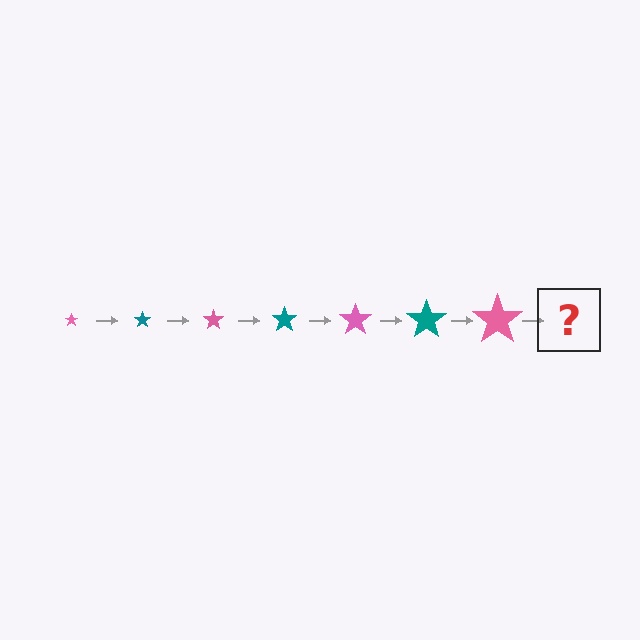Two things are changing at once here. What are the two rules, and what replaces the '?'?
The two rules are that the star grows larger each step and the color cycles through pink and teal. The '?' should be a teal star, larger than the previous one.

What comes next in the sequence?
The next element should be a teal star, larger than the previous one.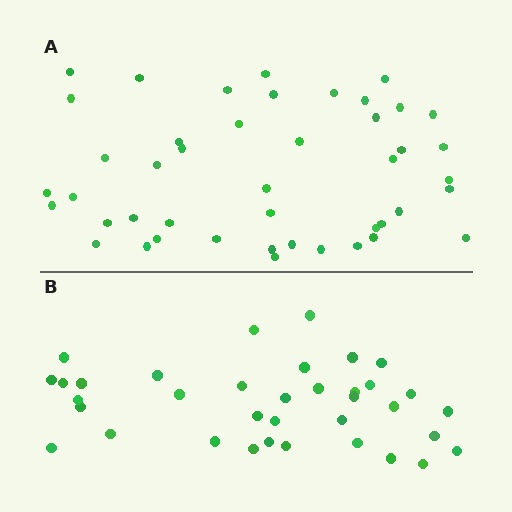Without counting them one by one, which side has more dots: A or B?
Region A (the top region) has more dots.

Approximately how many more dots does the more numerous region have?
Region A has roughly 8 or so more dots than region B.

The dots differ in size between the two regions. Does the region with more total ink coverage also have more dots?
No. Region B has more total ink coverage because its dots are larger, but region A actually contains more individual dots. Total area can be misleading — the number of items is what matters here.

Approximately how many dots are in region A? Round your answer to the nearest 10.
About 40 dots. (The exact count is 45, which rounds to 40.)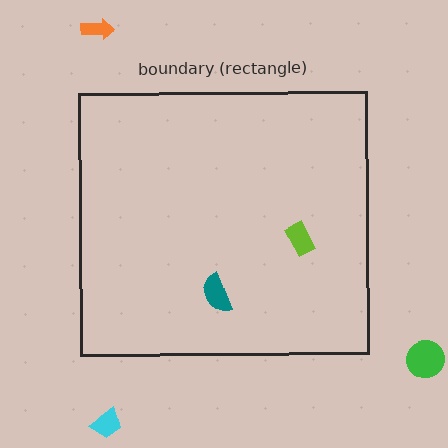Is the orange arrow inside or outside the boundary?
Outside.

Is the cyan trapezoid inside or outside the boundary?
Outside.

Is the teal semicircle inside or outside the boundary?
Inside.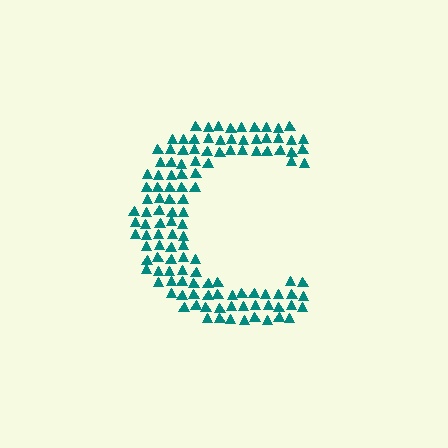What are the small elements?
The small elements are triangles.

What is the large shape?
The large shape is the letter C.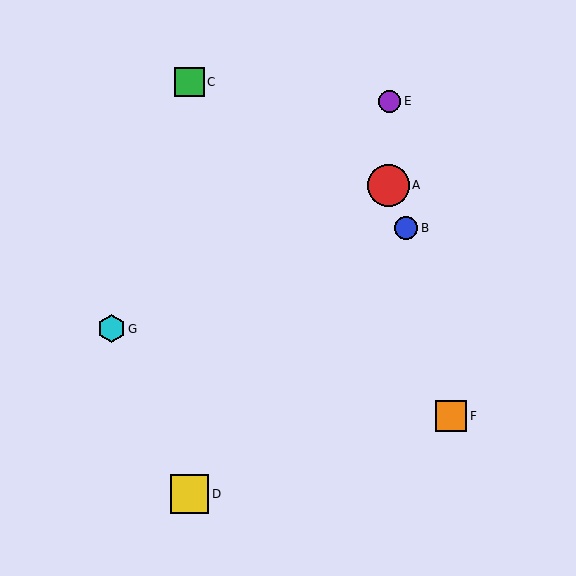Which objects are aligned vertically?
Objects C, D are aligned vertically.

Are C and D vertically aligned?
Yes, both are at x≈190.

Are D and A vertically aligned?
No, D is at x≈190 and A is at x≈389.